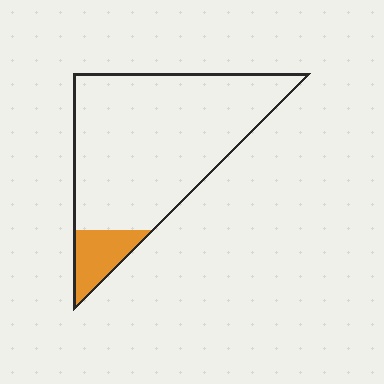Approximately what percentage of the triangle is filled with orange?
Approximately 10%.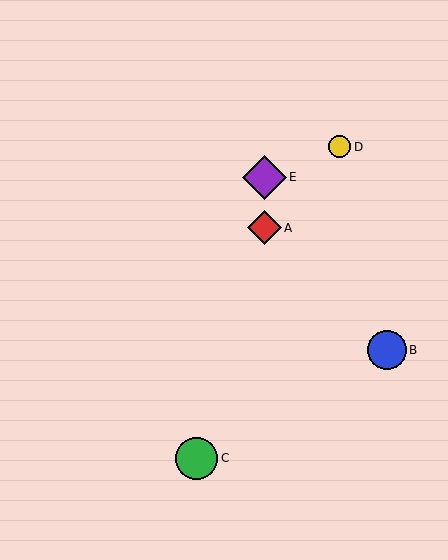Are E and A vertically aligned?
Yes, both are at x≈264.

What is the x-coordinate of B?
Object B is at x≈387.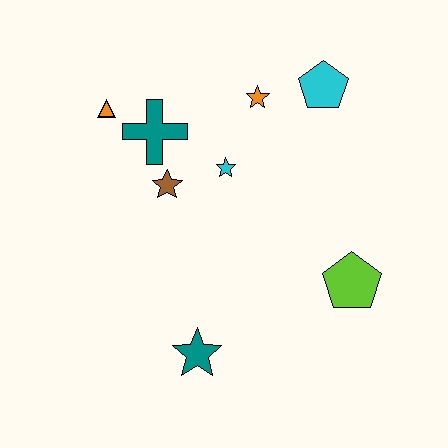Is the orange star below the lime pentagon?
No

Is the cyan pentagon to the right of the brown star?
Yes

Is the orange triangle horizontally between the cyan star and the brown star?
No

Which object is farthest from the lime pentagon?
The orange triangle is farthest from the lime pentagon.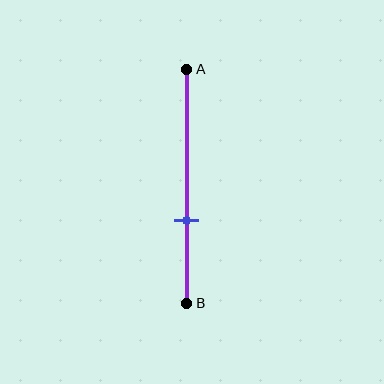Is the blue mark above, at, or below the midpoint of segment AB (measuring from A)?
The blue mark is below the midpoint of segment AB.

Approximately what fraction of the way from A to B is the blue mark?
The blue mark is approximately 65% of the way from A to B.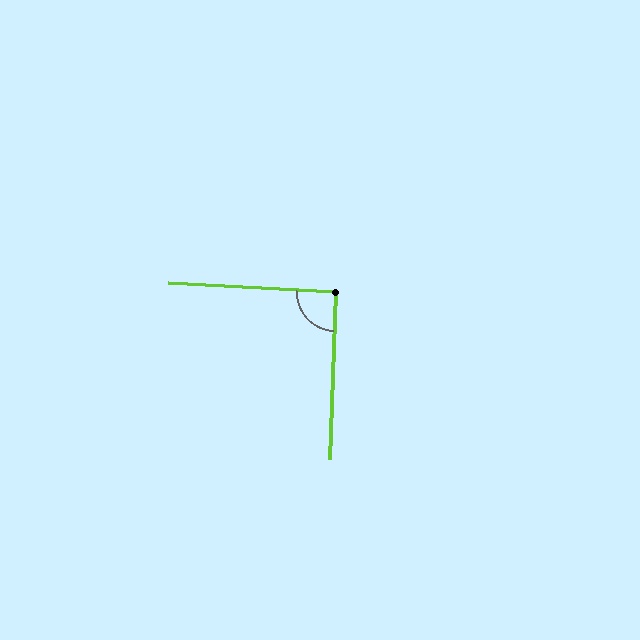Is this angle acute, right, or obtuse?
It is approximately a right angle.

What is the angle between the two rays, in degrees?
Approximately 91 degrees.